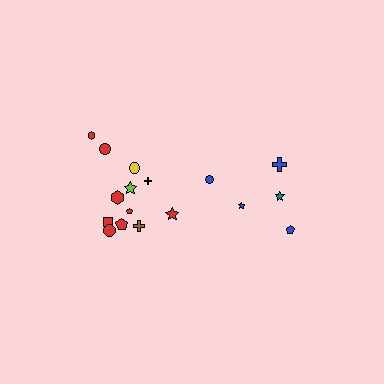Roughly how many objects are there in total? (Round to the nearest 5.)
Roughly 15 objects in total.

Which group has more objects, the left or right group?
The left group.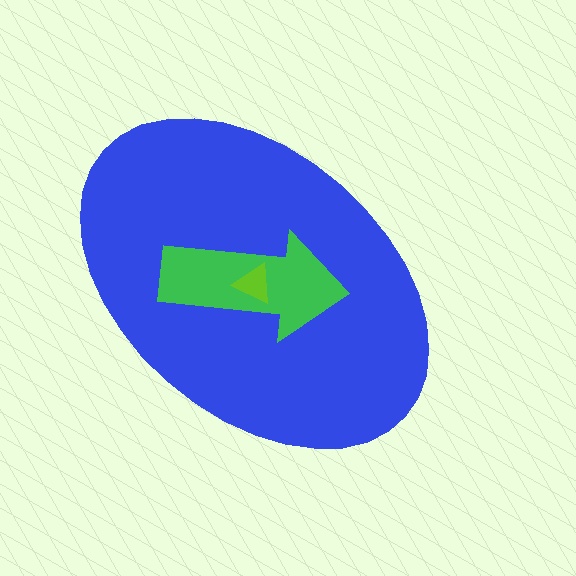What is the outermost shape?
The blue ellipse.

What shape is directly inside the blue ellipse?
The green arrow.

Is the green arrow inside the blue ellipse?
Yes.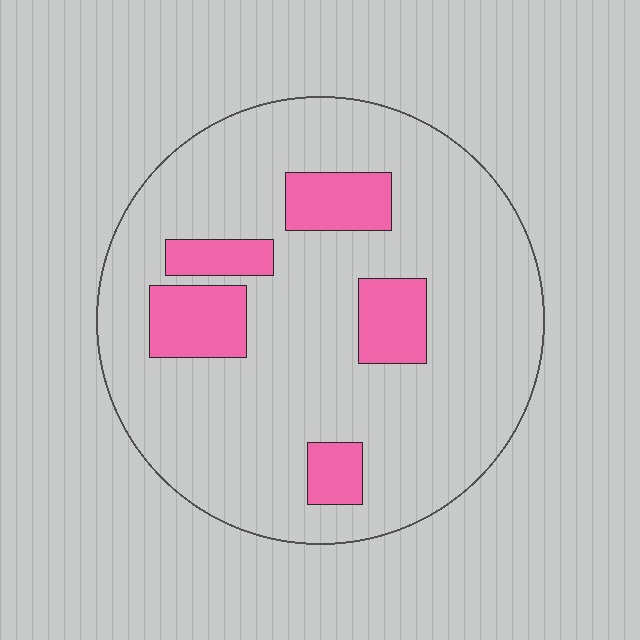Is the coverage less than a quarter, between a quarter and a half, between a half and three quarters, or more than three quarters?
Less than a quarter.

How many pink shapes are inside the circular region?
5.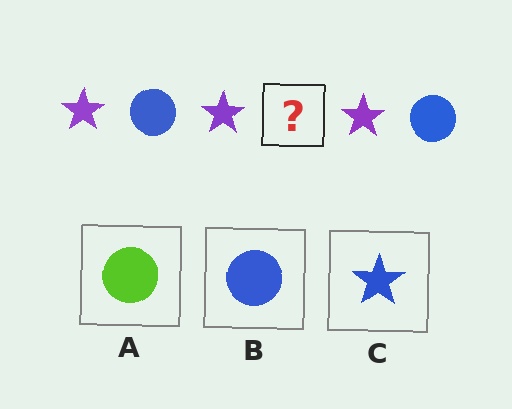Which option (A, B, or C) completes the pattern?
B.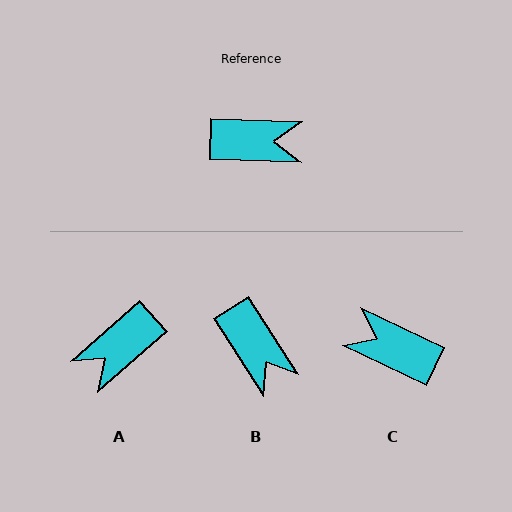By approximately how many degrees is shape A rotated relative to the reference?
Approximately 137 degrees clockwise.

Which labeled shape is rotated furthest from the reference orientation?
C, about 156 degrees away.